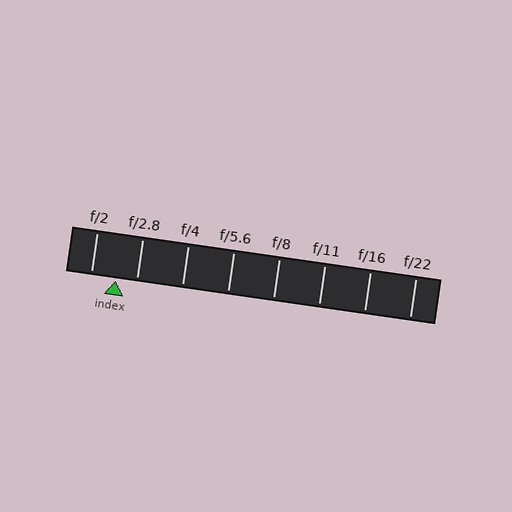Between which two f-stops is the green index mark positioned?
The index mark is between f/2 and f/2.8.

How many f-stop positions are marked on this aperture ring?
There are 8 f-stop positions marked.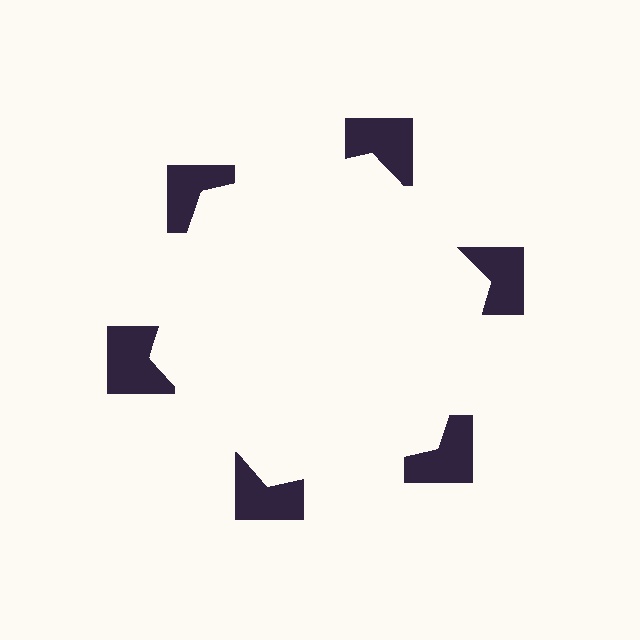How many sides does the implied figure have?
6 sides.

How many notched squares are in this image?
There are 6 — one at each vertex of the illusory hexagon.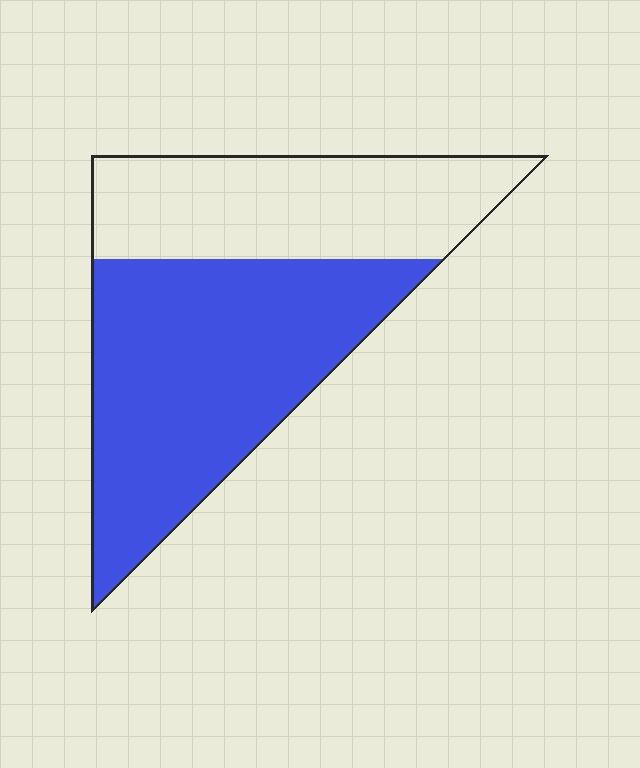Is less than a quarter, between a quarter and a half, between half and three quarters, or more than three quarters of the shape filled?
Between half and three quarters.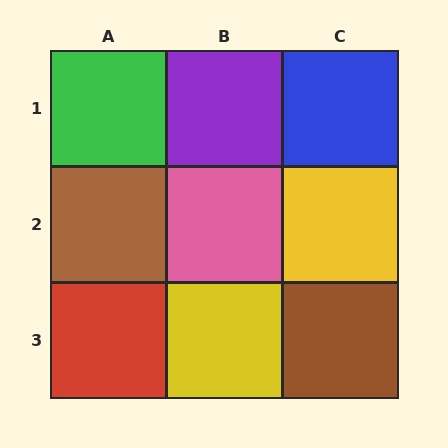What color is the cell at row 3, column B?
Yellow.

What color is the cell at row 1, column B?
Purple.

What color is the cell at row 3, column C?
Brown.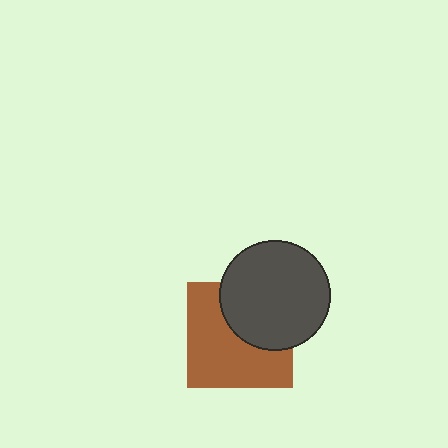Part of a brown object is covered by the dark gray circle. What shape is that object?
It is a square.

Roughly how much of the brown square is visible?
About half of it is visible (roughly 60%).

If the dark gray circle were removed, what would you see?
You would see the complete brown square.